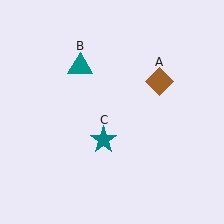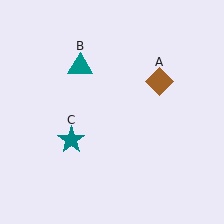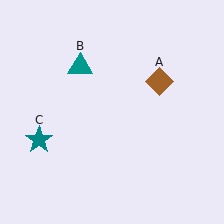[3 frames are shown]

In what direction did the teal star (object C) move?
The teal star (object C) moved left.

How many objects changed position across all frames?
1 object changed position: teal star (object C).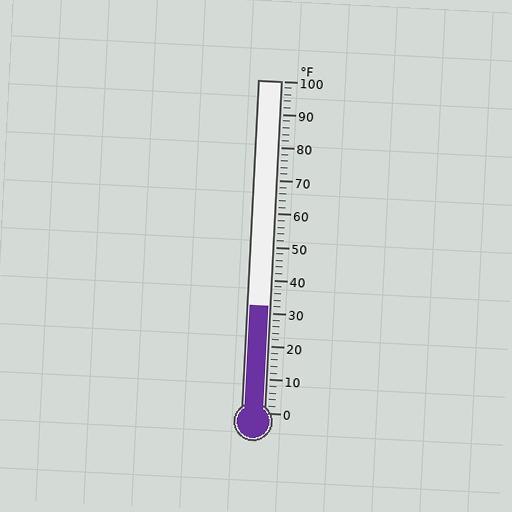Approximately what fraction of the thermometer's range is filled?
The thermometer is filled to approximately 30% of its range.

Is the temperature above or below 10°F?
The temperature is above 10°F.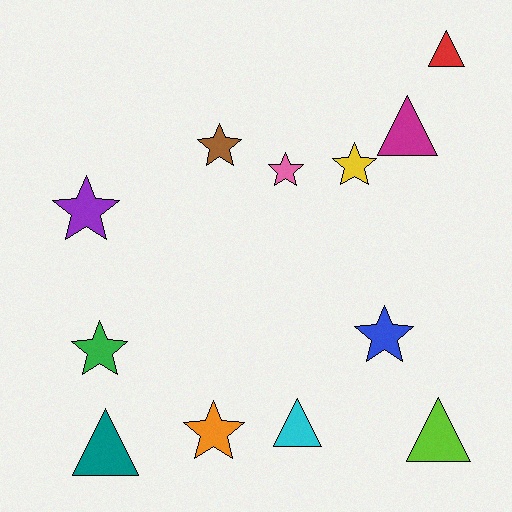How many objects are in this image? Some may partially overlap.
There are 12 objects.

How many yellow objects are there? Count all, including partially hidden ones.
There is 1 yellow object.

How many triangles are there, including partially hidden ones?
There are 5 triangles.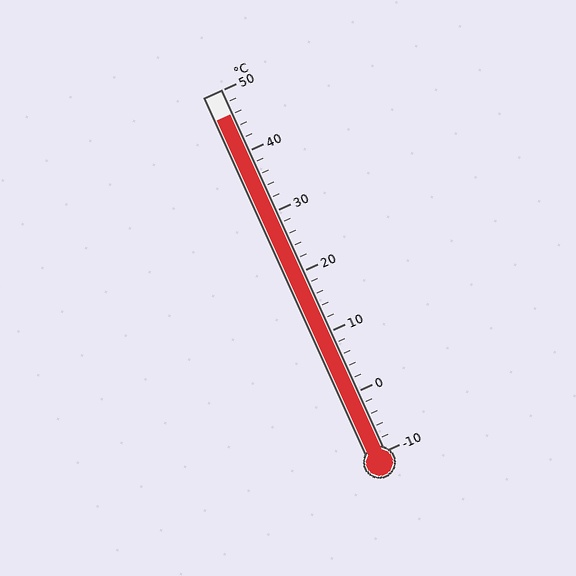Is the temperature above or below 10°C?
The temperature is above 10°C.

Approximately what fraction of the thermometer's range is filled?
The thermometer is filled to approximately 95% of its range.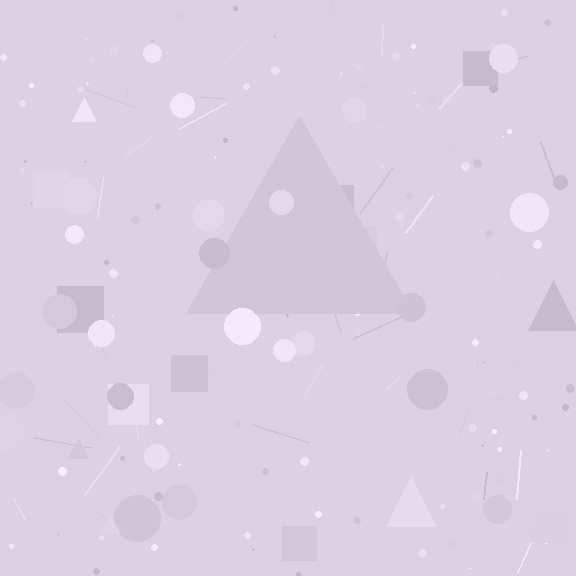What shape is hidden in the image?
A triangle is hidden in the image.